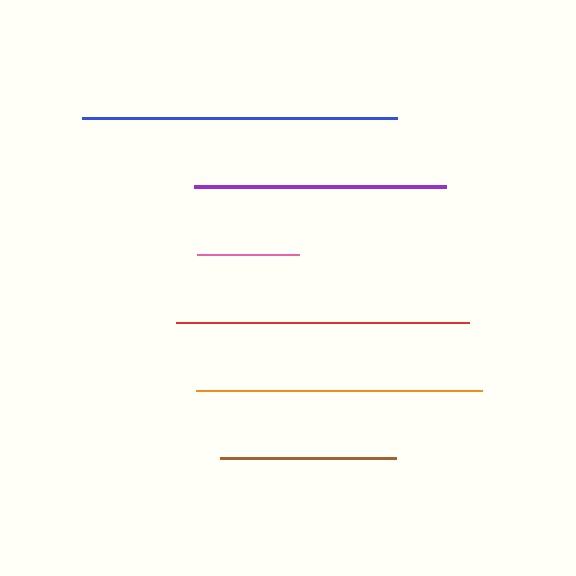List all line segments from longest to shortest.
From longest to shortest: blue, red, orange, purple, brown, pink.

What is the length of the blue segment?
The blue segment is approximately 315 pixels long.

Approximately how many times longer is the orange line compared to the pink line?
The orange line is approximately 2.8 times the length of the pink line.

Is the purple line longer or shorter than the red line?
The red line is longer than the purple line.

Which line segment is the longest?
The blue line is the longest at approximately 315 pixels.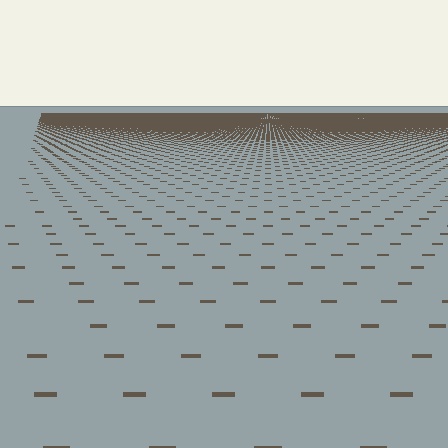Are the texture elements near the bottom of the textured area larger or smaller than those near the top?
Larger. Near the bottom, elements are closer to the viewer and appear at a bigger on-screen size.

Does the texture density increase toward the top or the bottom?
Density increases toward the top.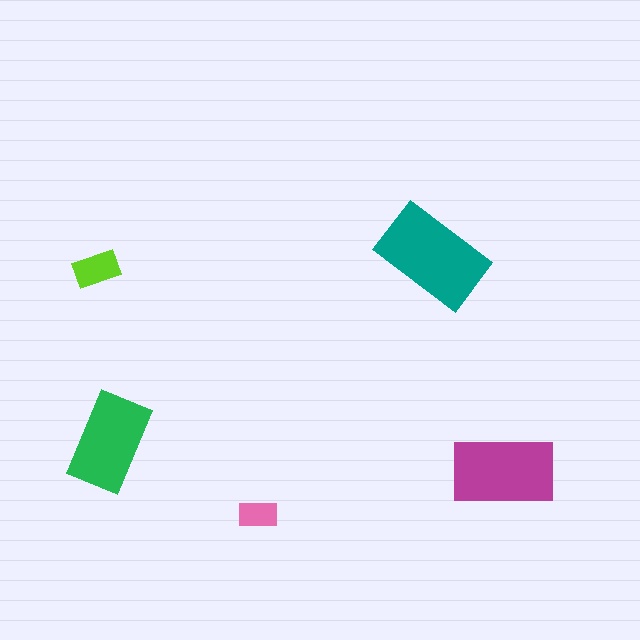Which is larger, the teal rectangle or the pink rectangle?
The teal one.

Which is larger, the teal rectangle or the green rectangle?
The teal one.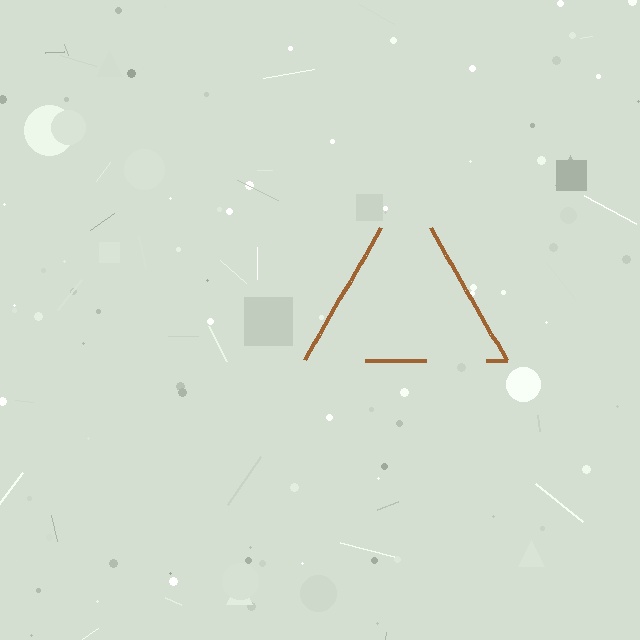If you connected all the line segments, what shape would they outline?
They would outline a triangle.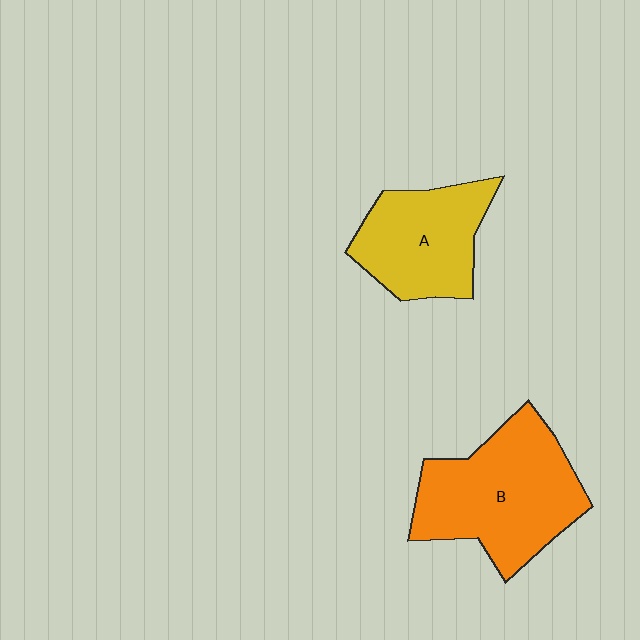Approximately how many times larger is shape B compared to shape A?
Approximately 1.4 times.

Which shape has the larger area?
Shape B (orange).